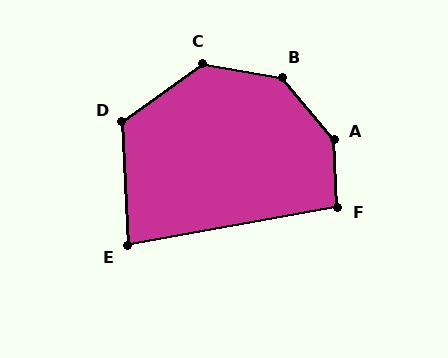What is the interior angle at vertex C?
Approximately 135 degrees (obtuse).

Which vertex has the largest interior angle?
A, at approximately 143 degrees.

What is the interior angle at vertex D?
Approximately 123 degrees (obtuse).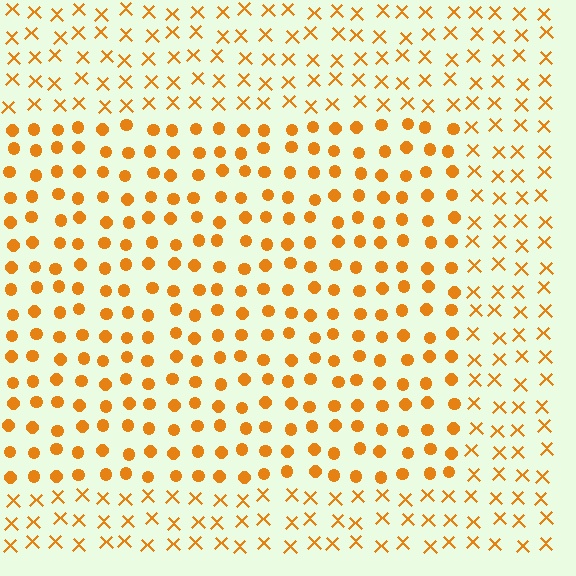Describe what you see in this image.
The image is filled with small orange elements arranged in a uniform grid. A rectangle-shaped region contains circles, while the surrounding area contains X marks. The boundary is defined purely by the change in element shape.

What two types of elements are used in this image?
The image uses circles inside the rectangle region and X marks outside it.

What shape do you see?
I see a rectangle.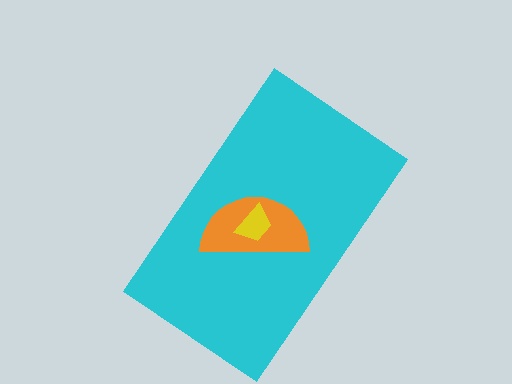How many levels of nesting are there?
3.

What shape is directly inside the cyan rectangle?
The orange semicircle.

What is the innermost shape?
The yellow trapezoid.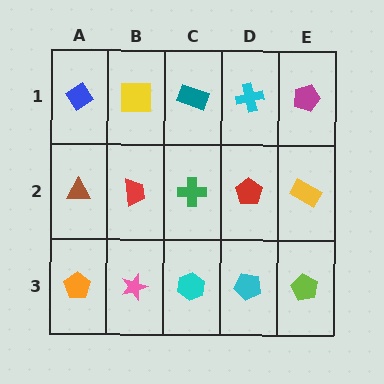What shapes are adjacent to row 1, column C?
A green cross (row 2, column C), a yellow square (row 1, column B), a cyan cross (row 1, column D).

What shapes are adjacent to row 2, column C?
A teal rectangle (row 1, column C), a cyan hexagon (row 3, column C), a red trapezoid (row 2, column B), a red pentagon (row 2, column D).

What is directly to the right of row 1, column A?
A yellow square.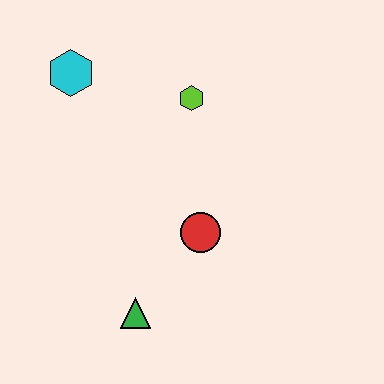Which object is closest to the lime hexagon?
The cyan hexagon is closest to the lime hexagon.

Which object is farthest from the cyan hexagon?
The green triangle is farthest from the cyan hexagon.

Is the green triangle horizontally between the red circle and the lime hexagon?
No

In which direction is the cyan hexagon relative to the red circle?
The cyan hexagon is above the red circle.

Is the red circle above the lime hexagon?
No